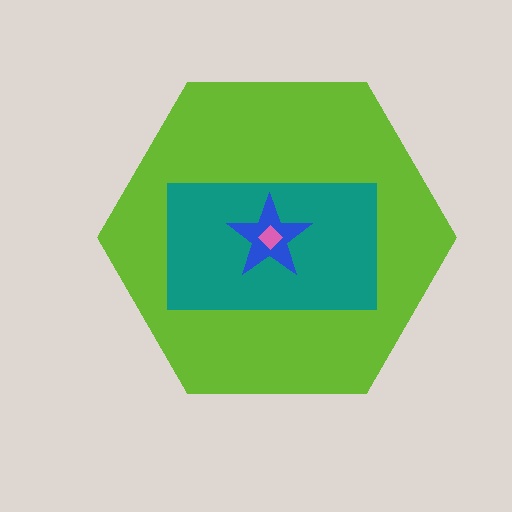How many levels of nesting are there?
4.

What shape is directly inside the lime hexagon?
The teal rectangle.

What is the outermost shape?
The lime hexagon.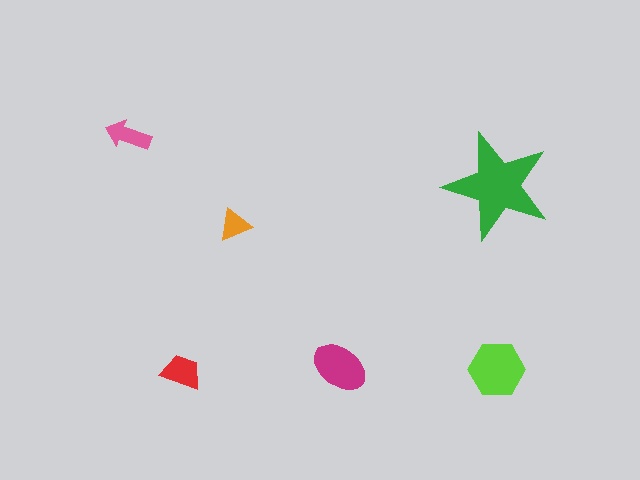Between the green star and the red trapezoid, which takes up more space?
The green star.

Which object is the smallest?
The orange triangle.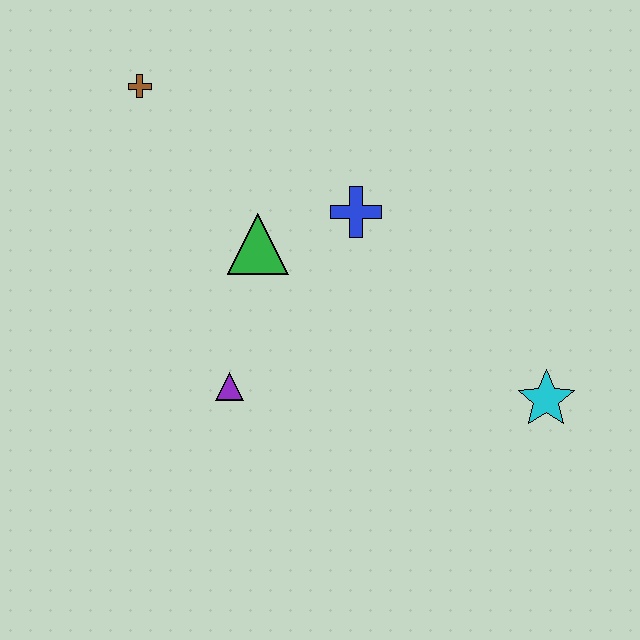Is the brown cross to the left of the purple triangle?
Yes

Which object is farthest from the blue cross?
The cyan star is farthest from the blue cross.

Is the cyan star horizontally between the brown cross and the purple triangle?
No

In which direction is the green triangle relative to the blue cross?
The green triangle is to the left of the blue cross.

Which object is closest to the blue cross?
The green triangle is closest to the blue cross.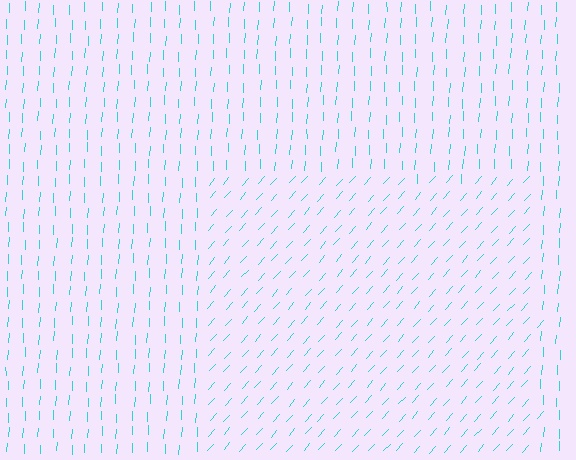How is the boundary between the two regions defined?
The boundary is defined purely by a change in line orientation (approximately 39 degrees difference). All lines are the same color and thickness.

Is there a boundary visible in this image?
Yes, there is a texture boundary formed by a change in line orientation.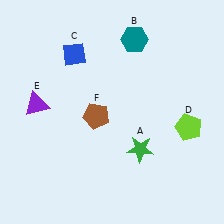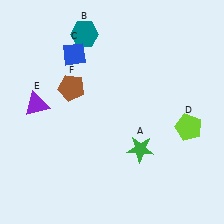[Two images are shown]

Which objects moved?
The objects that moved are: the teal hexagon (B), the brown pentagon (F).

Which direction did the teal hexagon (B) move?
The teal hexagon (B) moved left.